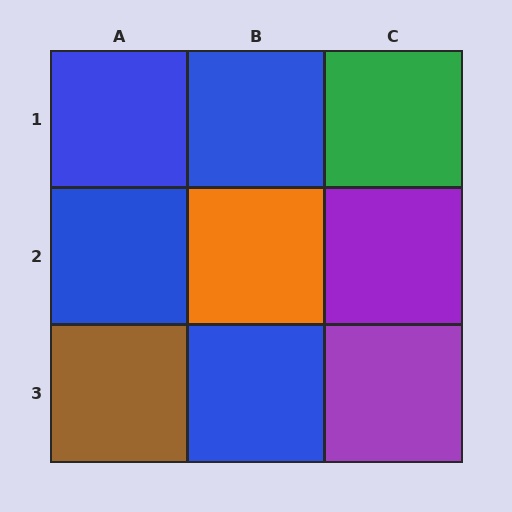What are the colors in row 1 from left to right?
Blue, blue, green.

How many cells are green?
1 cell is green.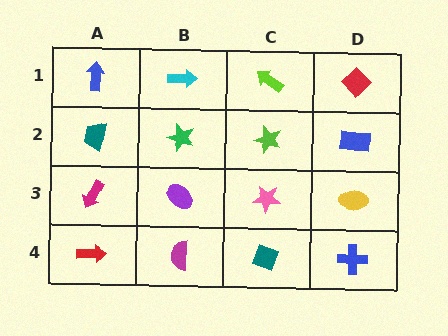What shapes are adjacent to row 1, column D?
A blue rectangle (row 2, column D), a lime arrow (row 1, column C).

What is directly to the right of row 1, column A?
A cyan arrow.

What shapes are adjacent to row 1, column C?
A lime star (row 2, column C), a cyan arrow (row 1, column B), a red diamond (row 1, column D).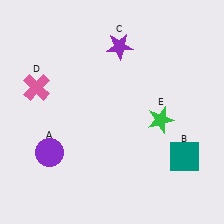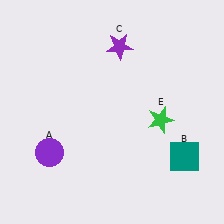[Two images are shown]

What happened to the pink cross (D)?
The pink cross (D) was removed in Image 2. It was in the top-left area of Image 1.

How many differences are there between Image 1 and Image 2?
There is 1 difference between the two images.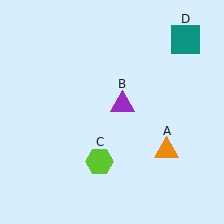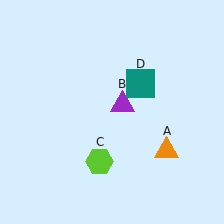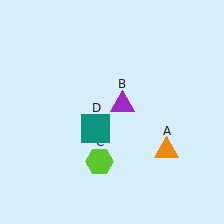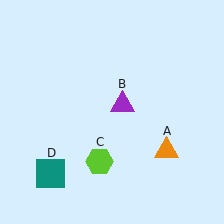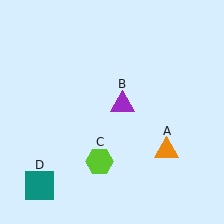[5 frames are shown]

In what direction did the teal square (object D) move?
The teal square (object D) moved down and to the left.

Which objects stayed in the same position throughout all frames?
Orange triangle (object A) and purple triangle (object B) and lime hexagon (object C) remained stationary.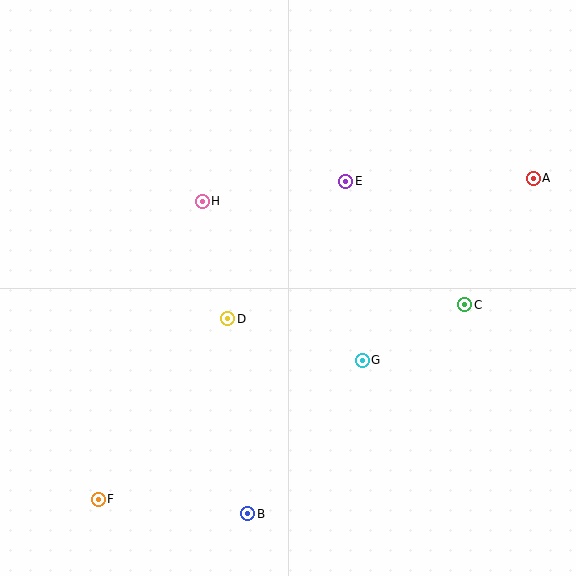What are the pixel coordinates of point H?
Point H is at (202, 201).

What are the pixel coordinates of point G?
Point G is at (362, 360).